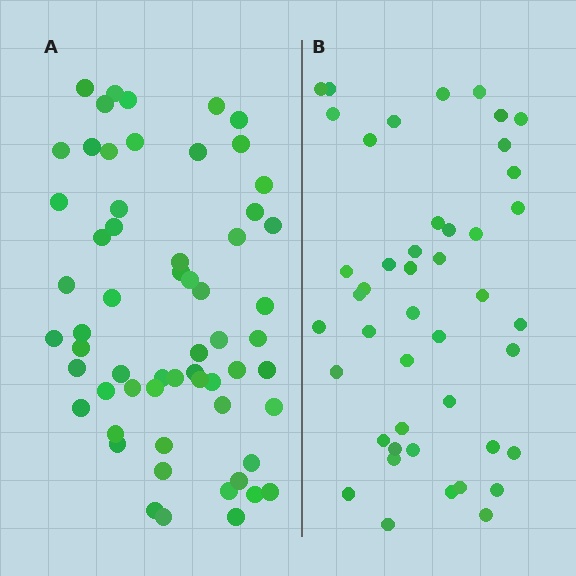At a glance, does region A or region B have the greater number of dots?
Region A (the left region) has more dots.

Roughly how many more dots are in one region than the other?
Region A has approximately 15 more dots than region B.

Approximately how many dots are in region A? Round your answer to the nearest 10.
About 60 dots.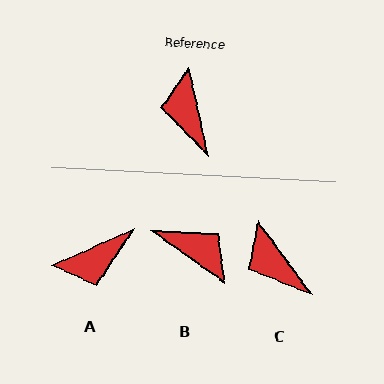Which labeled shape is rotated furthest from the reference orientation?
B, about 138 degrees away.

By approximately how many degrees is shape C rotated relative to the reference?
Approximately 23 degrees counter-clockwise.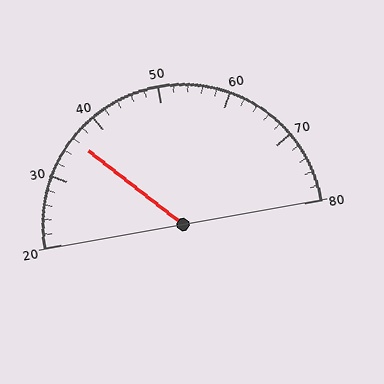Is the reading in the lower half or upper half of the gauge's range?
The reading is in the lower half of the range (20 to 80).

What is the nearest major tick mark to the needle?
The nearest major tick mark is 40.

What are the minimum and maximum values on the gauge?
The gauge ranges from 20 to 80.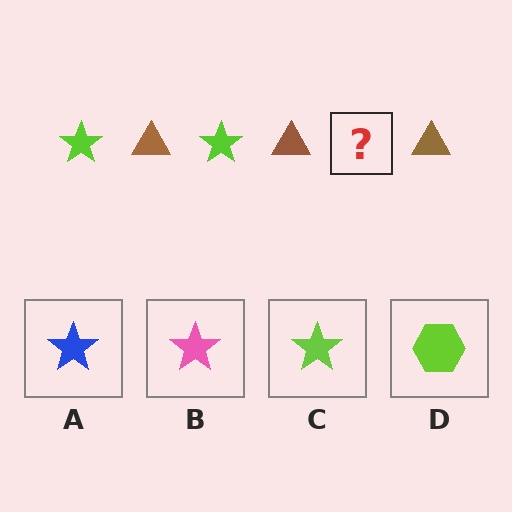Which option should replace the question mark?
Option C.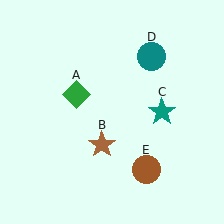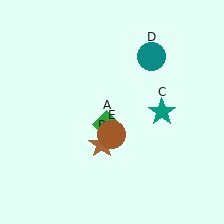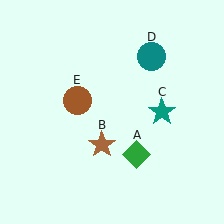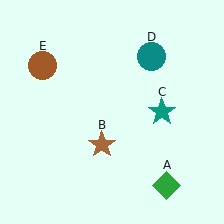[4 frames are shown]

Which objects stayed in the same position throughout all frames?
Brown star (object B) and teal star (object C) and teal circle (object D) remained stationary.